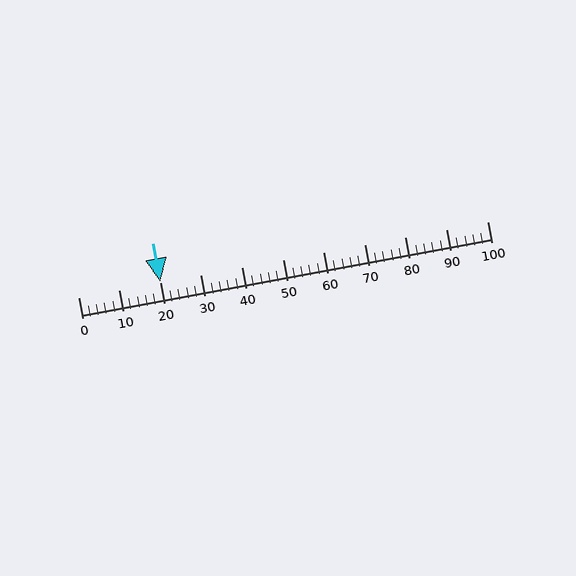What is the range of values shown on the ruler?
The ruler shows values from 0 to 100.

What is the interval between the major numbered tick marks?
The major tick marks are spaced 10 units apart.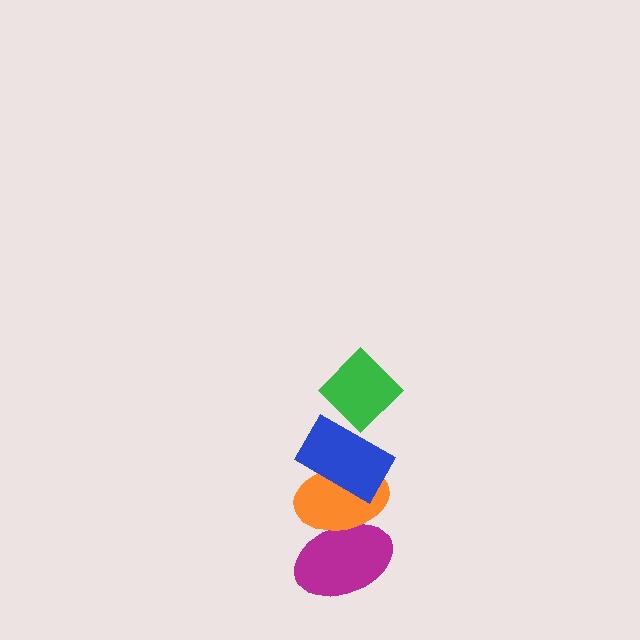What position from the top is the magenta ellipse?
The magenta ellipse is 4th from the top.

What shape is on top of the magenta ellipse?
The orange ellipse is on top of the magenta ellipse.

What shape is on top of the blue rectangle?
The green diamond is on top of the blue rectangle.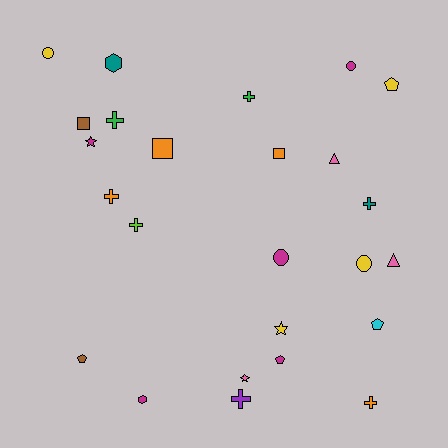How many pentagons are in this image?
There are 4 pentagons.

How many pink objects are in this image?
There are 3 pink objects.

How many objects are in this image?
There are 25 objects.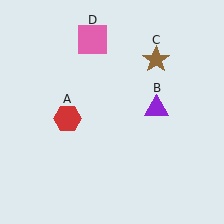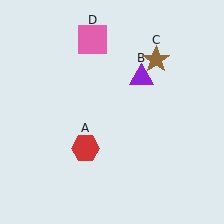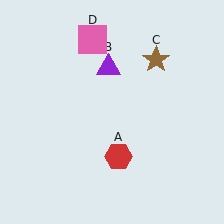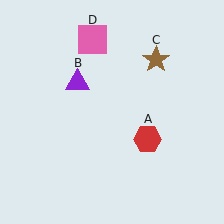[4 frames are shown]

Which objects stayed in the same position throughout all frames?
Brown star (object C) and pink square (object D) remained stationary.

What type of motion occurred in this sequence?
The red hexagon (object A), purple triangle (object B) rotated counterclockwise around the center of the scene.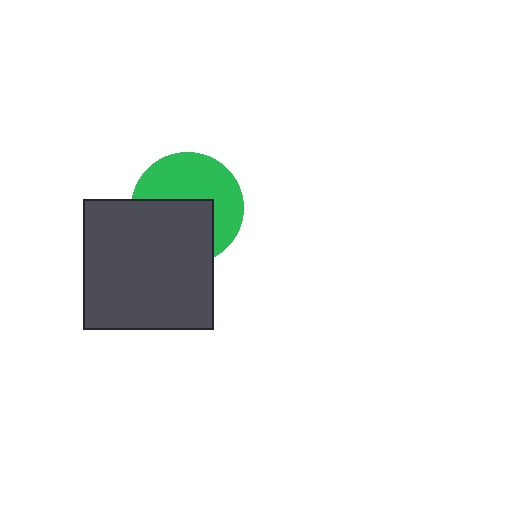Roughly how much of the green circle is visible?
About half of it is visible (roughly 54%).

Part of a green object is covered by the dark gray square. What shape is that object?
It is a circle.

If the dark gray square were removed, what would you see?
You would see the complete green circle.